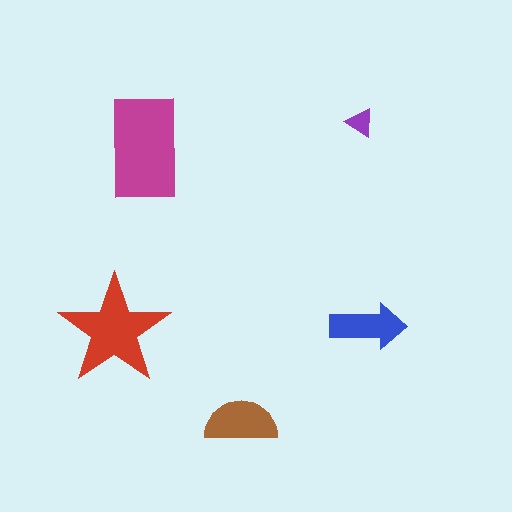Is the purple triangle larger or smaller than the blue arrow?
Smaller.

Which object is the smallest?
The purple triangle.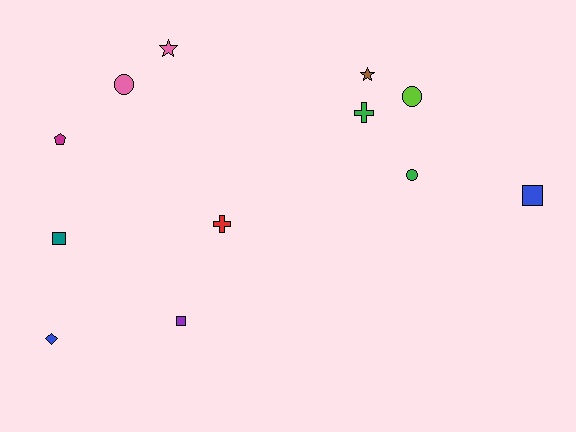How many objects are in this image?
There are 12 objects.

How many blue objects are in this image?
There are 2 blue objects.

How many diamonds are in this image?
There is 1 diamond.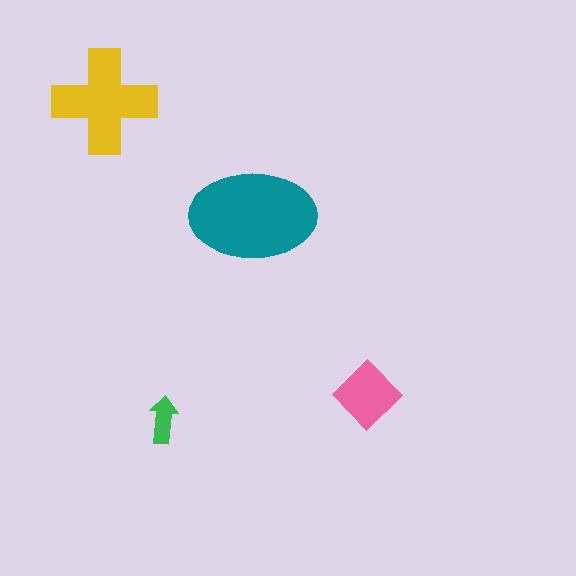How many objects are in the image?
There are 4 objects in the image.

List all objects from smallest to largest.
The green arrow, the pink diamond, the yellow cross, the teal ellipse.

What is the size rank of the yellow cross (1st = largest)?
2nd.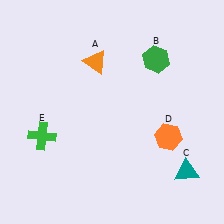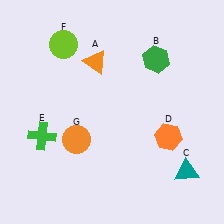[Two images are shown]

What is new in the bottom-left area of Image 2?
An orange circle (G) was added in the bottom-left area of Image 2.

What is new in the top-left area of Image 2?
A lime circle (F) was added in the top-left area of Image 2.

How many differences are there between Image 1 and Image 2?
There are 2 differences between the two images.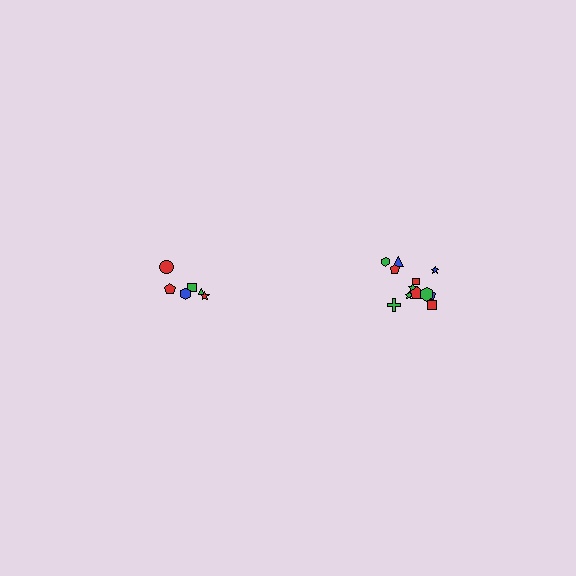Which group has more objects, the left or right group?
The right group.